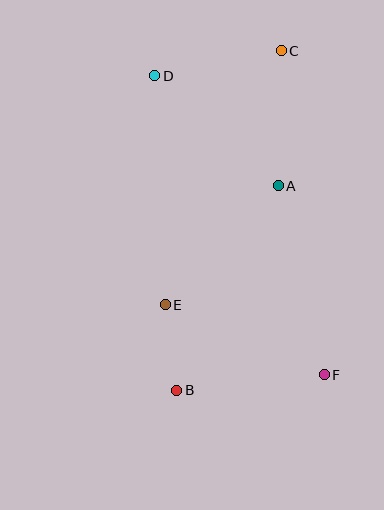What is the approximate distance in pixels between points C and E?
The distance between C and E is approximately 279 pixels.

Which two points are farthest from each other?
Points B and C are farthest from each other.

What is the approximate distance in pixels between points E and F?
The distance between E and F is approximately 174 pixels.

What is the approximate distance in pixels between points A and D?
The distance between A and D is approximately 165 pixels.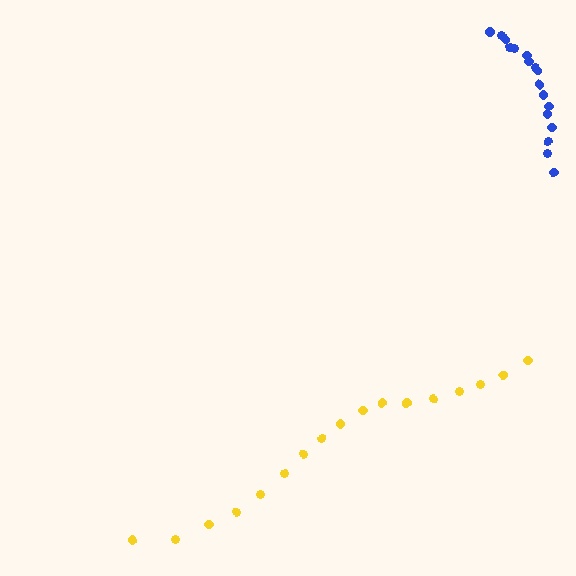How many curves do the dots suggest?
There are 2 distinct paths.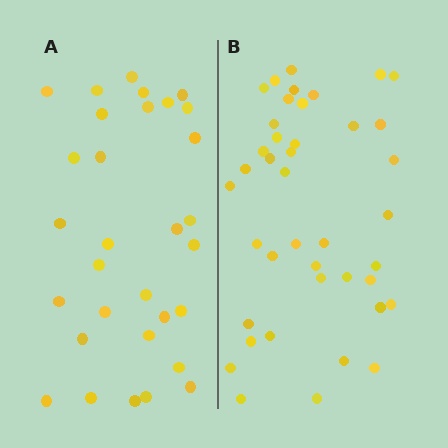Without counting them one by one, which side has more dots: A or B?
Region B (the right region) has more dots.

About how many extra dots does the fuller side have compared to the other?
Region B has roughly 10 or so more dots than region A.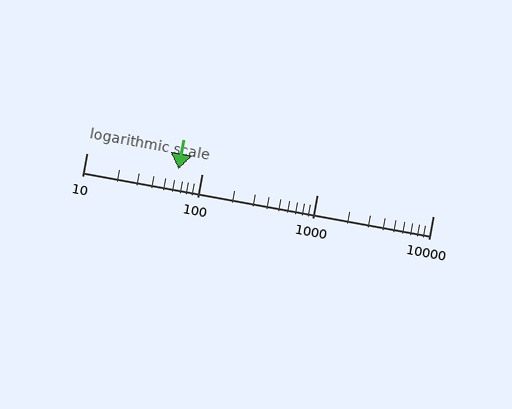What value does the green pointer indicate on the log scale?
The pointer indicates approximately 63.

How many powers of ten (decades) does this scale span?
The scale spans 3 decades, from 10 to 10000.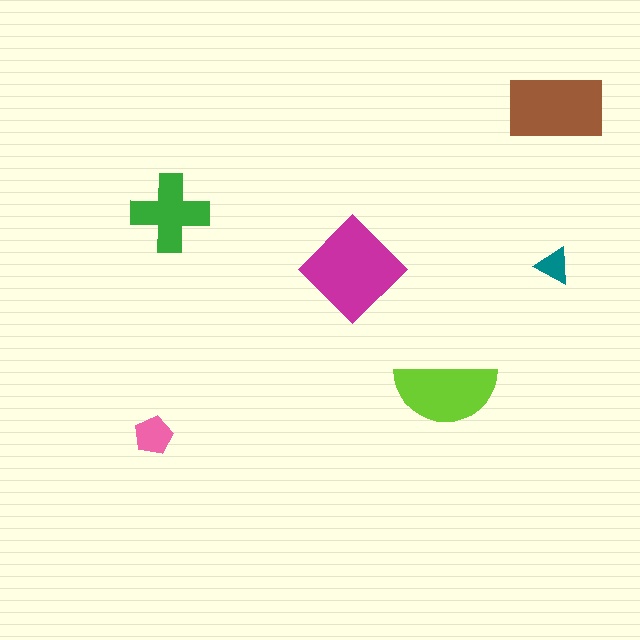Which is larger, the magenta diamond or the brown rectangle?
The magenta diamond.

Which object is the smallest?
The teal triangle.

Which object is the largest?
The magenta diamond.